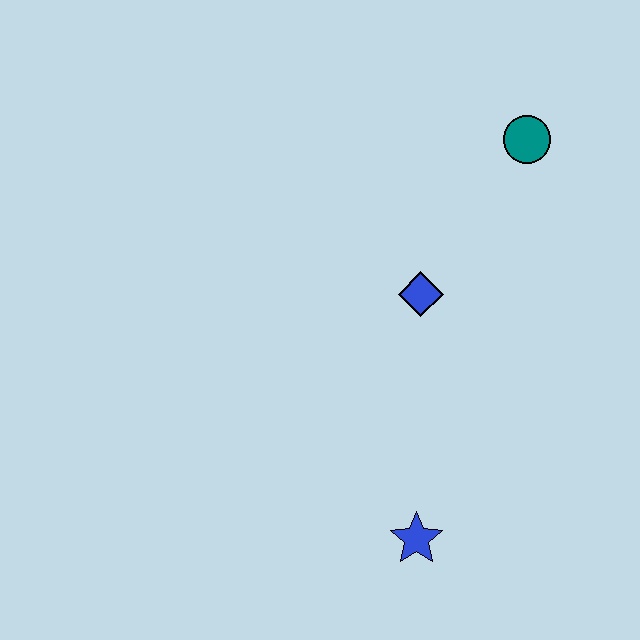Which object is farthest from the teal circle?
The blue star is farthest from the teal circle.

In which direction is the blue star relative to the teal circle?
The blue star is below the teal circle.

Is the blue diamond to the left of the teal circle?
Yes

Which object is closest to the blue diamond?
The teal circle is closest to the blue diamond.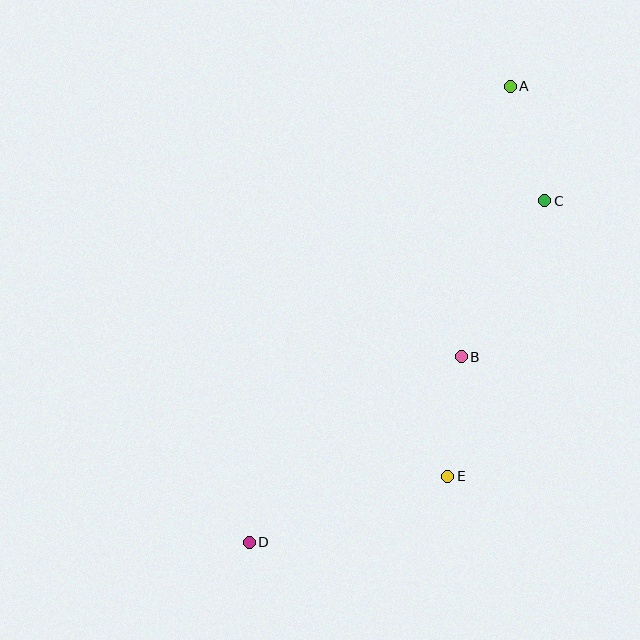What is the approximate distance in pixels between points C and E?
The distance between C and E is approximately 292 pixels.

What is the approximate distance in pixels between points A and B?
The distance between A and B is approximately 275 pixels.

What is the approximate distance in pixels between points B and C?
The distance between B and C is approximately 177 pixels.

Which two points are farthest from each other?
Points A and D are farthest from each other.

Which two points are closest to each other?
Points A and C are closest to each other.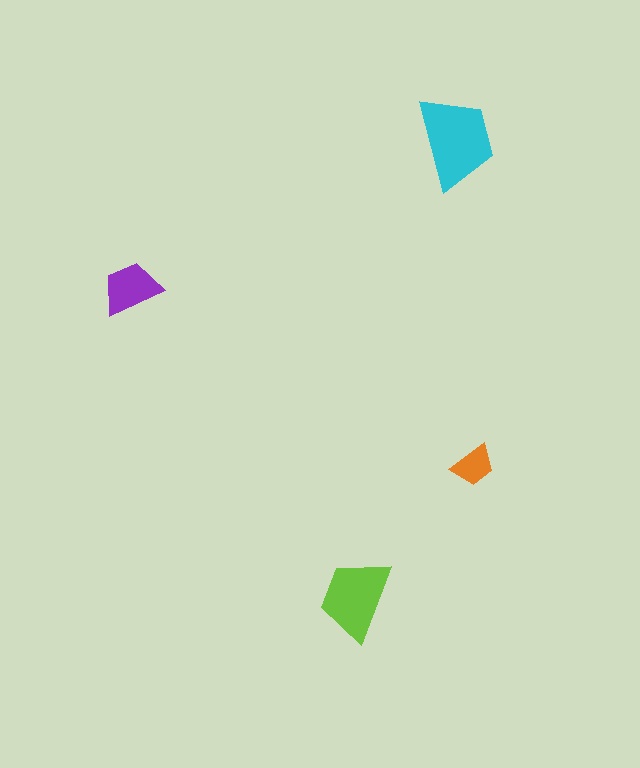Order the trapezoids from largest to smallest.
the cyan one, the lime one, the purple one, the orange one.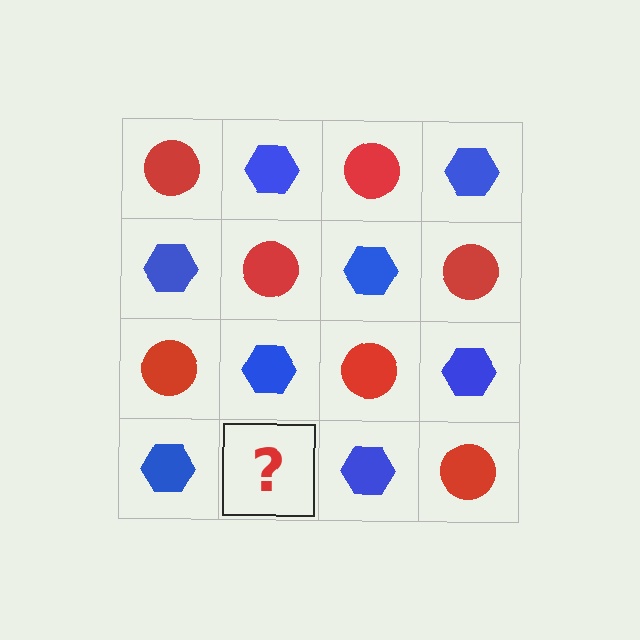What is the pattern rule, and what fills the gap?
The rule is that it alternates red circle and blue hexagon in a checkerboard pattern. The gap should be filled with a red circle.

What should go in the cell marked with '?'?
The missing cell should contain a red circle.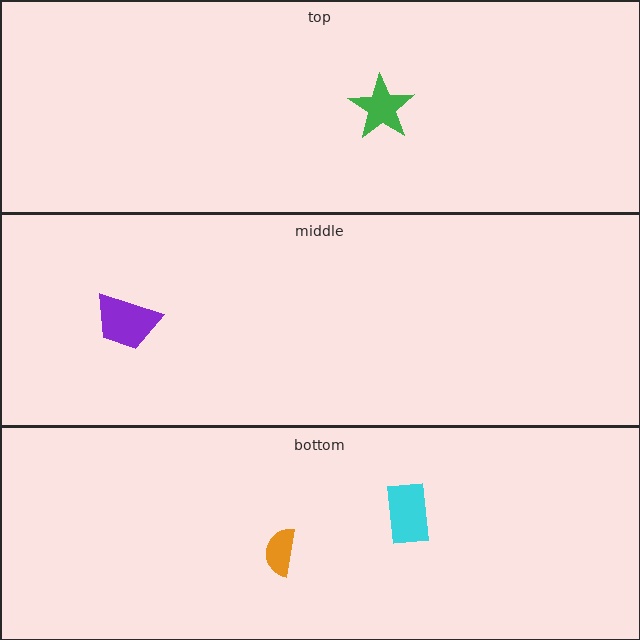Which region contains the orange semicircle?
The bottom region.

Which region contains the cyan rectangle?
The bottom region.